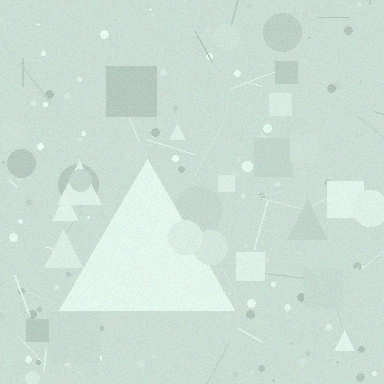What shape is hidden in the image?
A triangle is hidden in the image.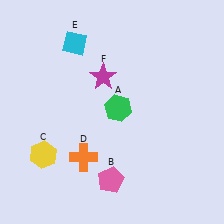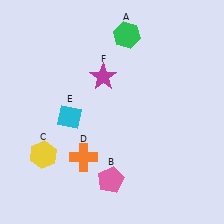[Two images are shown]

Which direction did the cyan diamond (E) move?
The cyan diamond (E) moved down.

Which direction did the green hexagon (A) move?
The green hexagon (A) moved up.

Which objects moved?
The objects that moved are: the green hexagon (A), the cyan diamond (E).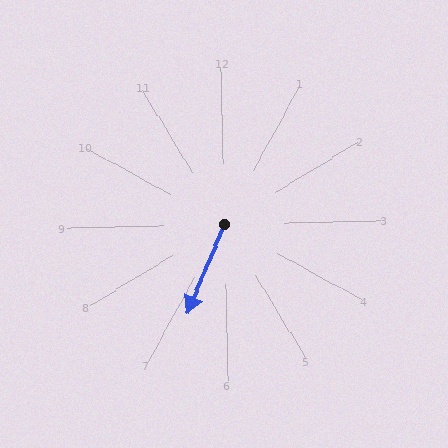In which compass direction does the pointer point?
Southwest.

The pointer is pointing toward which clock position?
Roughly 7 o'clock.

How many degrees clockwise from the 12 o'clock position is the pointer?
Approximately 204 degrees.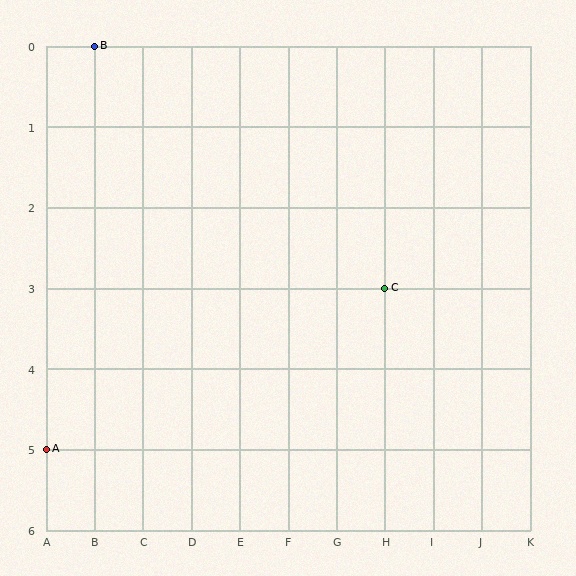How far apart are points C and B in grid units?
Points C and B are 6 columns and 3 rows apart (about 6.7 grid units diagonally).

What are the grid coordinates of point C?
Point C is at grid coordinates (H, 3).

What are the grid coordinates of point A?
Point A is at grid coordinates (A, 5).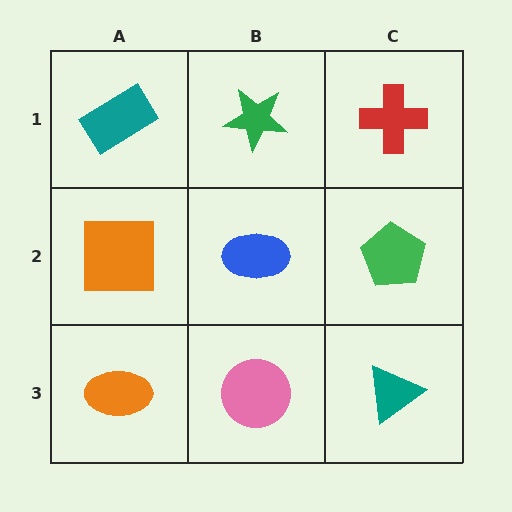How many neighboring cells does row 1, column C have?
2.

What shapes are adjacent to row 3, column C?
A green pentagon (row 2, column C), a pink circle (row 3, column B).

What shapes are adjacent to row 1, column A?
An orange square (row 2, column A), a green star (row 1, column B).